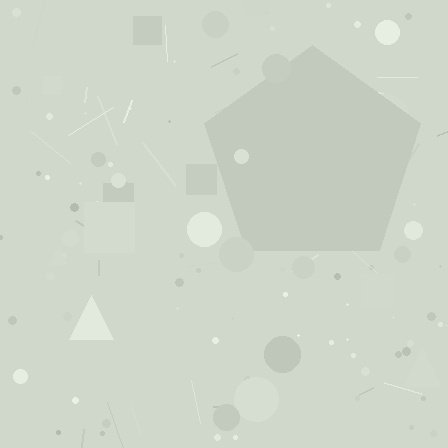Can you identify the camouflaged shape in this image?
The camouflaged shape is a pentagon.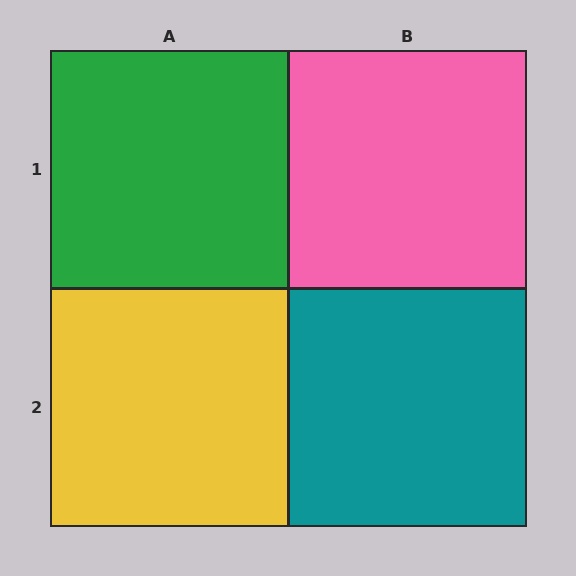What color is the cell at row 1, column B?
Pink.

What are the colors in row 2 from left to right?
Yellow, teal.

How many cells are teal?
1 cell is teal.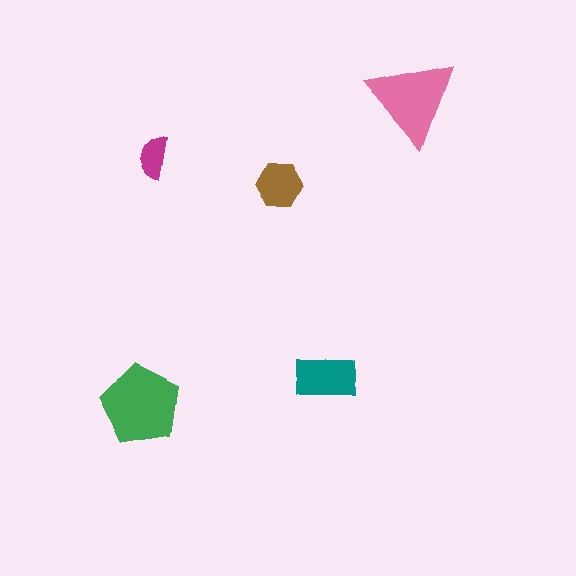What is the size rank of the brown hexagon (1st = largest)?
4th.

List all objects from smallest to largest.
The magenta semicircle, the brown hexagon, the teal rectangle, the pink triangle, the green pentagon.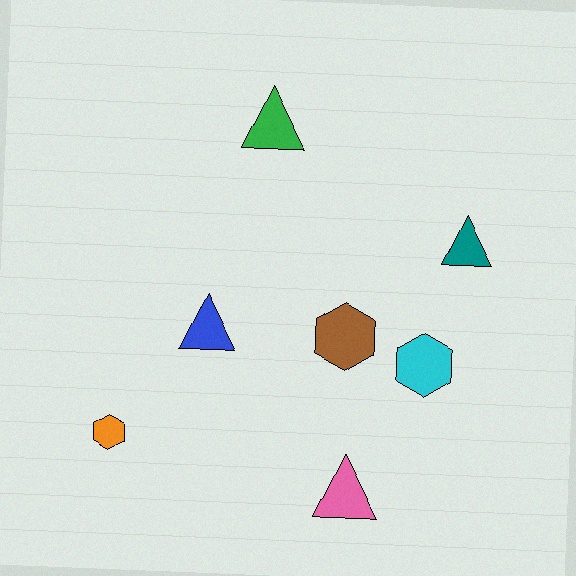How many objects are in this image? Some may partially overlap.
There are 7 objects.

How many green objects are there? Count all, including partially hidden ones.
There is 1 green object.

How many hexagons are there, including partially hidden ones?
There are 3 hexagons.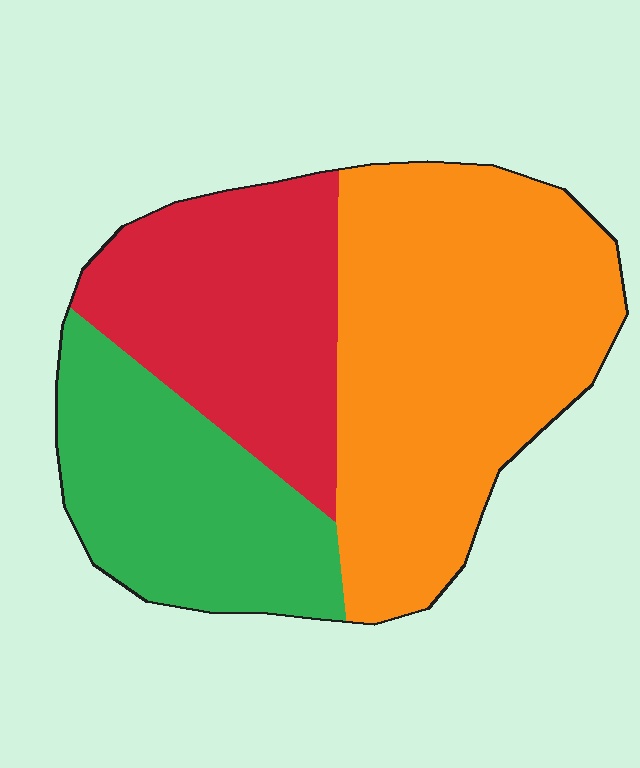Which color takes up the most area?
Orange, at roughly 45%.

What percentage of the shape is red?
Red takes up about one quarter (1/4) of the shape.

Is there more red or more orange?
Orange.